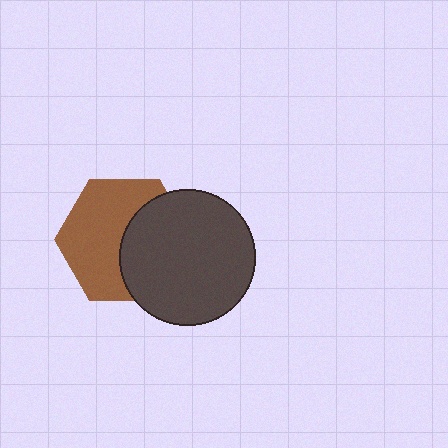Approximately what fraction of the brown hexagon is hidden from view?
Roughly 43% of the brown hexagon is hidden behind the dark gray circle.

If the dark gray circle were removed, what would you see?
You would see the complete brown hexagon.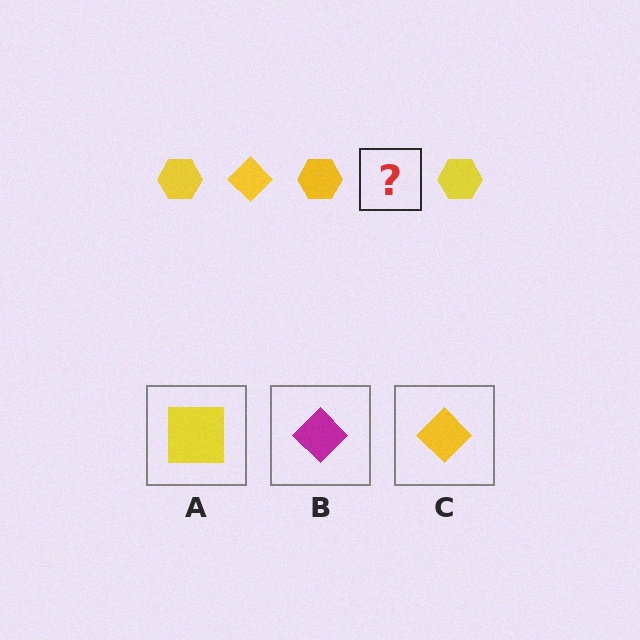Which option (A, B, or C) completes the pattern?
C.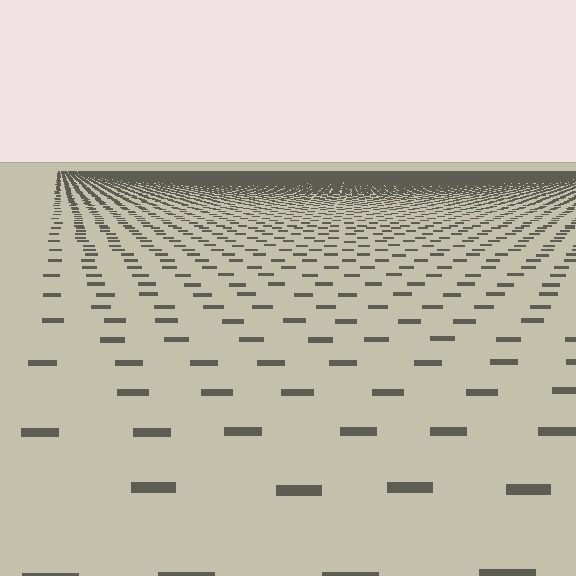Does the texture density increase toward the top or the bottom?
Density increases toward the top.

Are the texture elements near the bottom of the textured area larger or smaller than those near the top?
Larger. Near the bottom, elements are closer to the viewer and appear at a bigger on-screen size.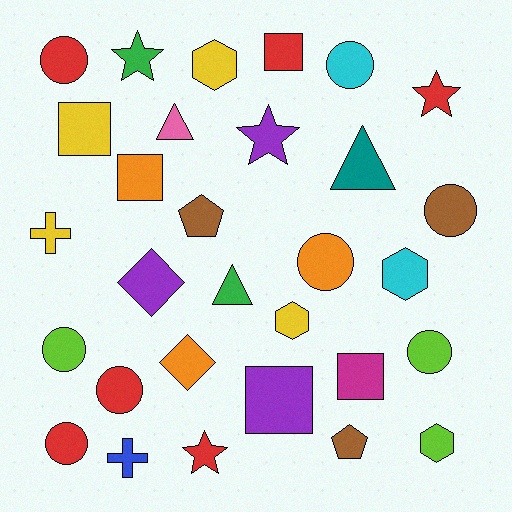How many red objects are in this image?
There are 6 red objects.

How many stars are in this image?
There are 4 stars.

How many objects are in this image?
There are 30 objects.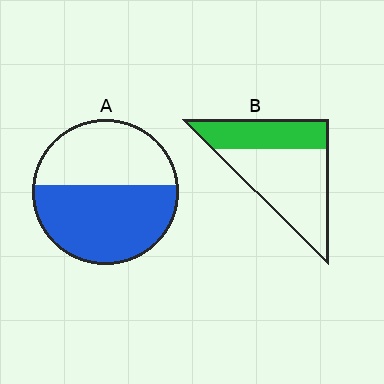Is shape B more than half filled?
No.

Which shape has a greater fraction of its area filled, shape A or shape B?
Shape A.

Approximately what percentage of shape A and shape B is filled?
A is approximately 55% and B is approximately 35%.